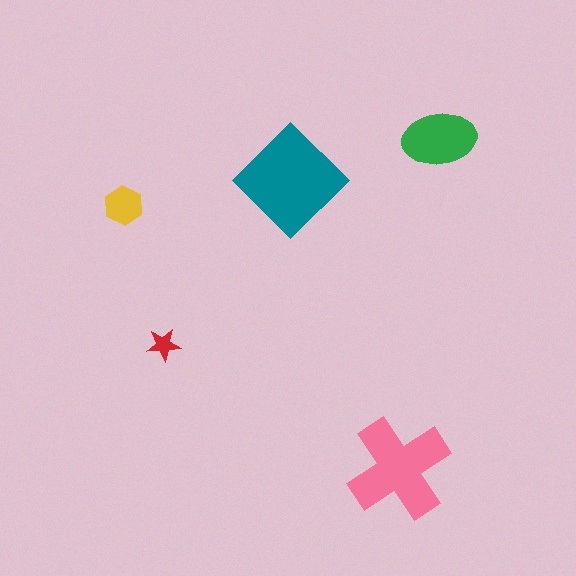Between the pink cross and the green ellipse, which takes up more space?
The pink cross.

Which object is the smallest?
The red star.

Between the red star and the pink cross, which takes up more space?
The pink cross.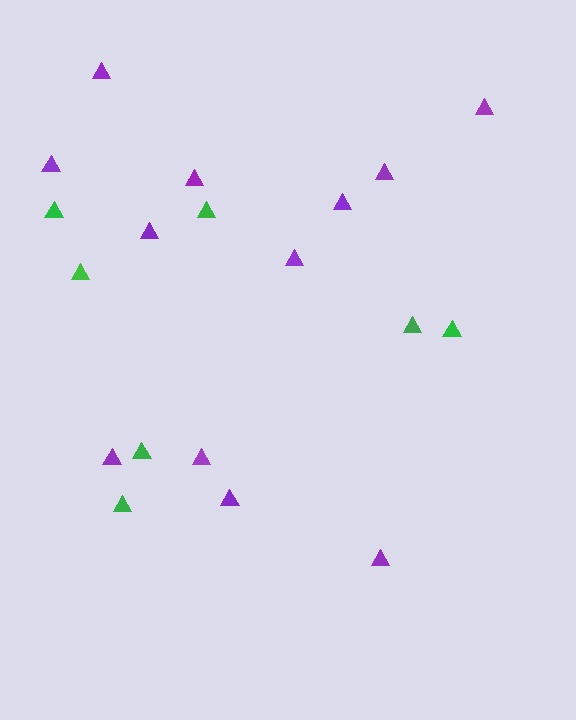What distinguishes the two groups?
There are 2 groups: one group of green triangles (7) and one group of purple triangles (12).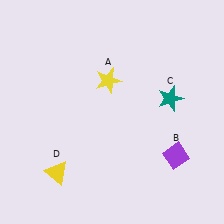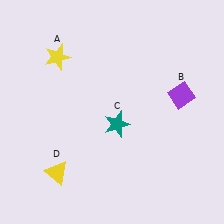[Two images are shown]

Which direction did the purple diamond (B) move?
The purple diamond (B) moved up.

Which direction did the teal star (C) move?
The teal star (C) moved left.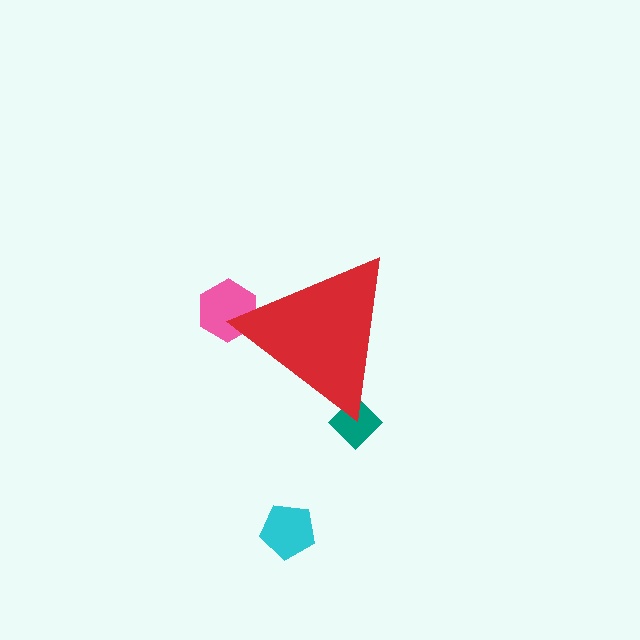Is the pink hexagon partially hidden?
Yes, the pink hexagon is partially hidden behind the red triangle.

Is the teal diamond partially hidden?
Yes, the teal diamond is partially hidden behind the red triangle.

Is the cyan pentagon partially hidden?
No, the cyan pentagon is fully visible.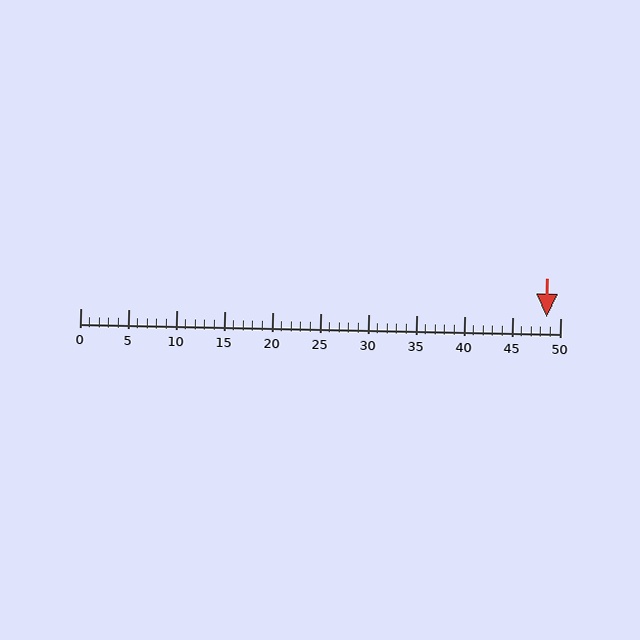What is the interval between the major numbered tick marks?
The major tick marks are spaced 5 units apart.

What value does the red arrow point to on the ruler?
The red arrow points to approximately 49.